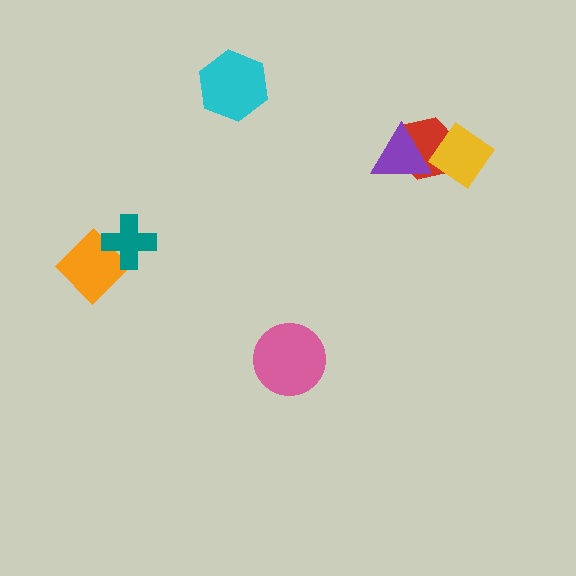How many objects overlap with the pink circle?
0 objects overlap with the pink circle.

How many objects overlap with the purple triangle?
2 objects overlap with the purple triangle.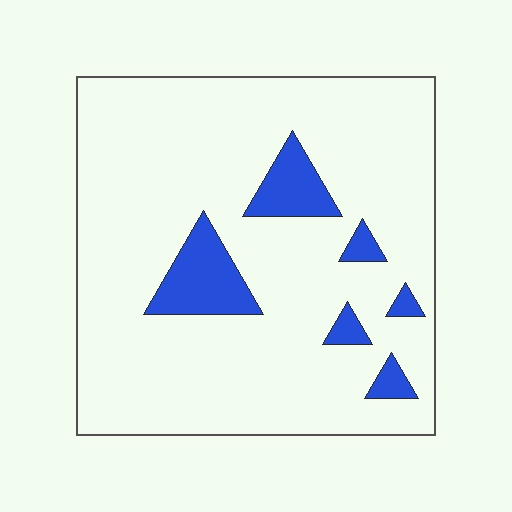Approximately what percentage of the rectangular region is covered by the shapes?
Approximately 10%.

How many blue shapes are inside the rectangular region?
6.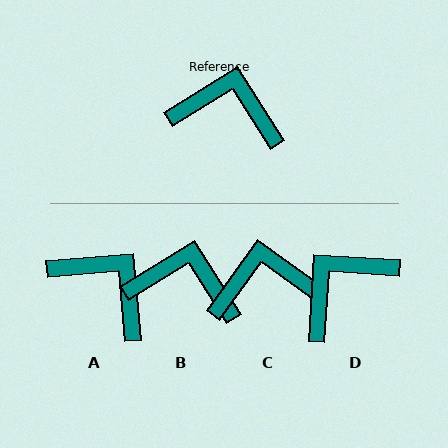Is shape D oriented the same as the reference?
No, it is off by about 54 degrees.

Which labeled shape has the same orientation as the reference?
B.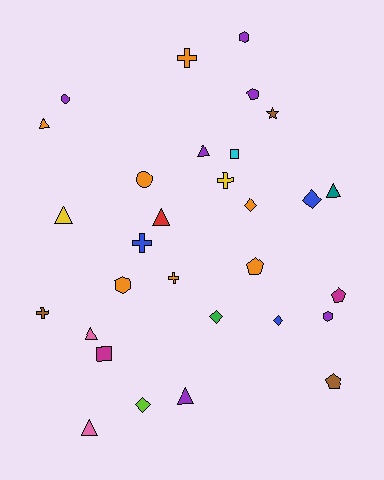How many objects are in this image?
There are 30 objects.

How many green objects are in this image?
There is 1 green object.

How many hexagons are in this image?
There are 3 hexagons.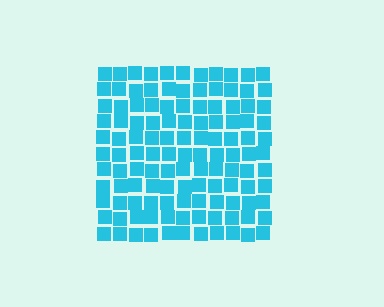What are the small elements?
The small elements are squares.